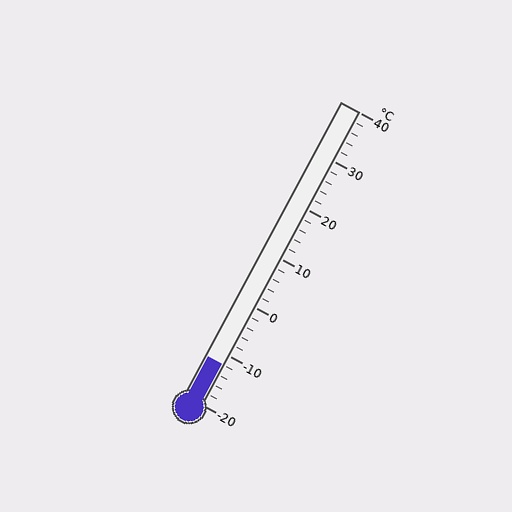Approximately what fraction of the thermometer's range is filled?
The thermometer is filled to approximately 15% of its range.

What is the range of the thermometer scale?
The thermometer scale ranges from -20°C to 40°C.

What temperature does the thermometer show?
The thermometer shows approximately -12°C.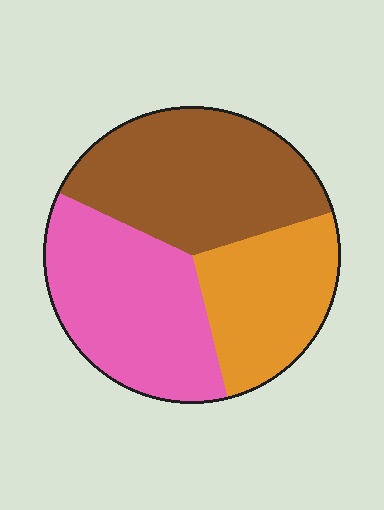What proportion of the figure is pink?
Pink covers roughly 35% of the figure.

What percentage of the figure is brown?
Brown covers about 40% of the figure.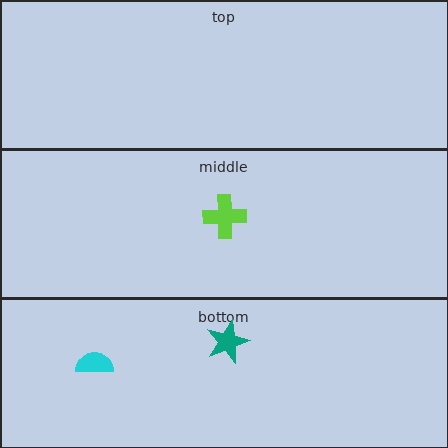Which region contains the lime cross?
The middle region.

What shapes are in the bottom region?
The cyan semicircle, the teal star.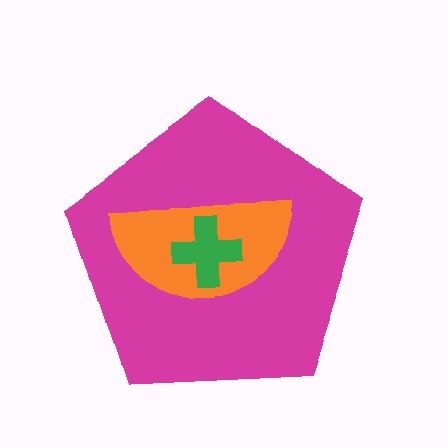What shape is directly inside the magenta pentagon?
The orange semicircle.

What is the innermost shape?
The green cross.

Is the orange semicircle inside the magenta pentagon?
Yes.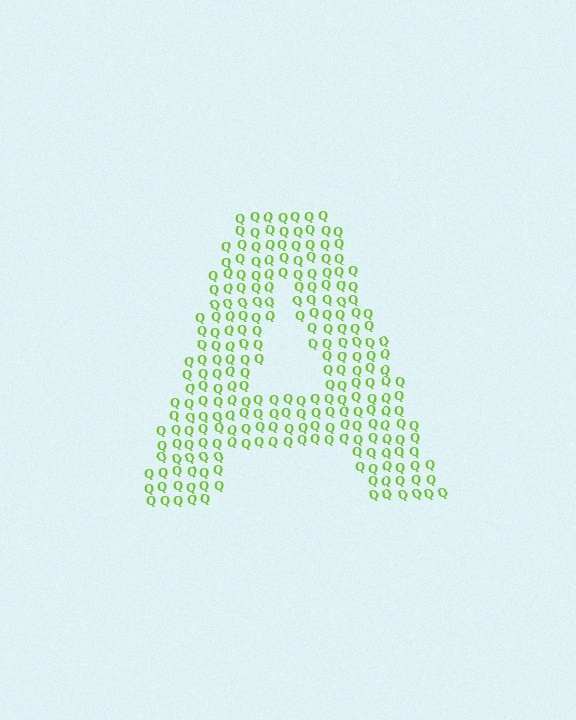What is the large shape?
The large shape is the letter A.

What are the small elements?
The small elements are letter Q's.